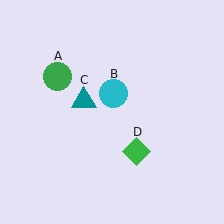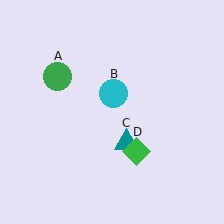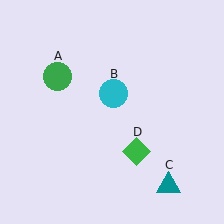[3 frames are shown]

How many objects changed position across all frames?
1 object changed position: teal triangle (object C).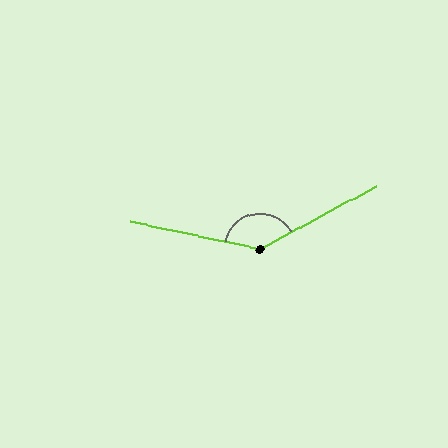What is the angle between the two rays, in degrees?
Approximately 140 degrees.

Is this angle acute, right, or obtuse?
It is obtuse.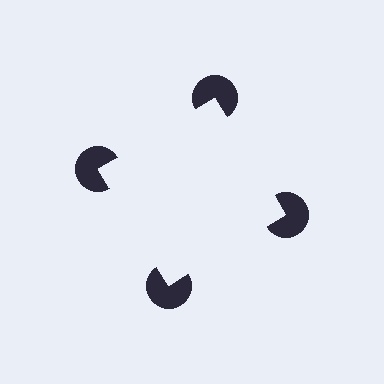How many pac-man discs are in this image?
There are 4 — one at each vertex of the illusory square.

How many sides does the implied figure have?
4 sides.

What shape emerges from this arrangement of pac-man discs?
An illusory square — its edges are inferred from the aligned wedge cuts in the pac-man discs, not physically drawn.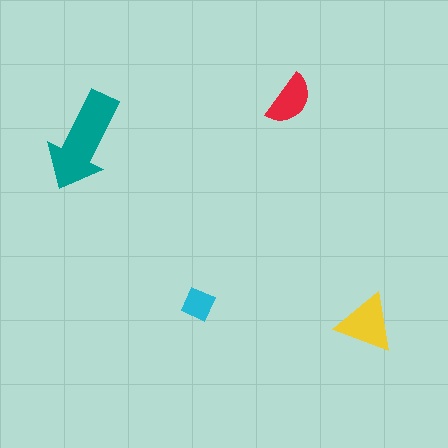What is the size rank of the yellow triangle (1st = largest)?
2nd.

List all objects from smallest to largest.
The cyan diamond, the red semicircle, the yellow triangle, the teal arrow.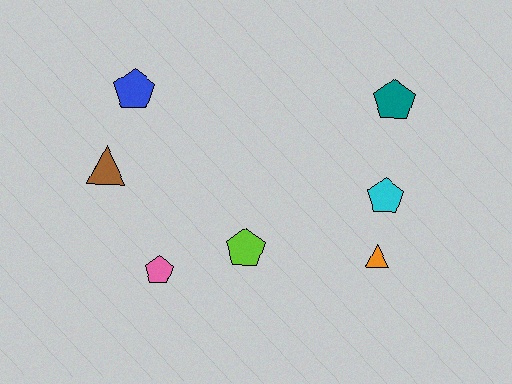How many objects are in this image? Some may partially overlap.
There are 7 objects.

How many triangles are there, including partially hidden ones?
There are 2 triangles.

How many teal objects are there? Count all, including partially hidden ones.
There is 1 teal object.